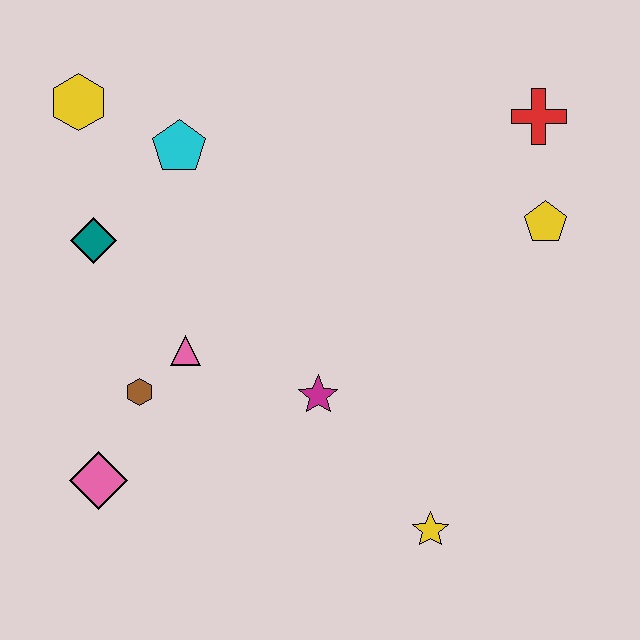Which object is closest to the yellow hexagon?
The cyan pentagon is closest to the yellow hexagon.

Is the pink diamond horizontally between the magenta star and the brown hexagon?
No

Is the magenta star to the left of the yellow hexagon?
No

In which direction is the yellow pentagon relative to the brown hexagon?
The yellow pentagon is to the right of the brown hexagon.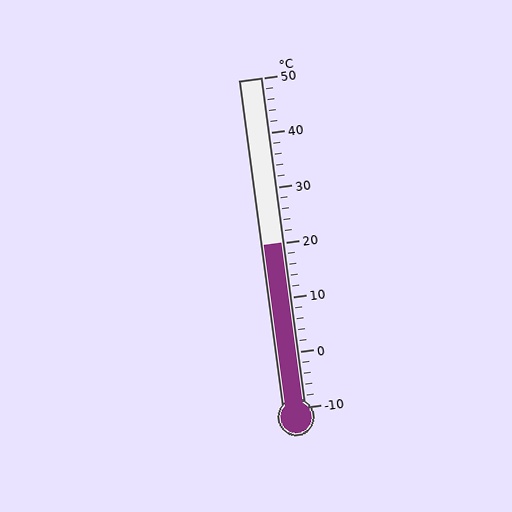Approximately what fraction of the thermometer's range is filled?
The thermometer is filled to approximately 50% of its range.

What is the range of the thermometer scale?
The thermometer scale ranges from -10°C to 50°C.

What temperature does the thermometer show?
The thermometer shows approximately 20°C.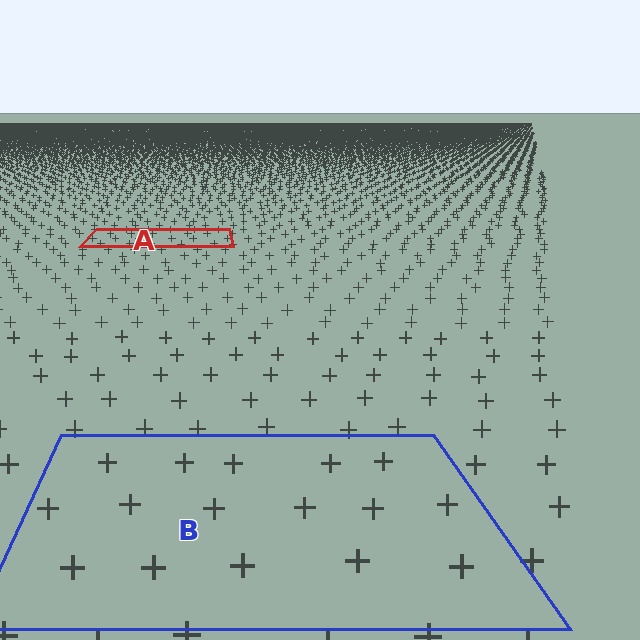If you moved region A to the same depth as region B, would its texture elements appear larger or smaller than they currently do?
They would appear larger. At a closer depth, the same texture elements are projected at a bigger on-screen size.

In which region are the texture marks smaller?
The texture marks are smaller in region A, because it is farther away.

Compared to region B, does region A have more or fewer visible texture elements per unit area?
Region A has more texture elements per unit area — they are packed more densely because it is farther away.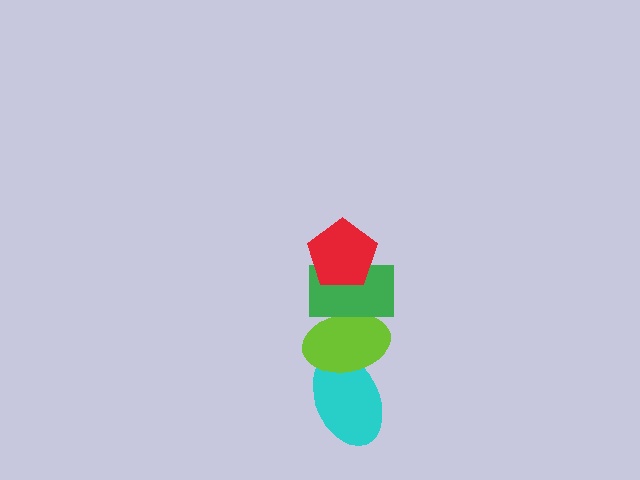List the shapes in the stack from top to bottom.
From top to bottom: the red pentagon, the green rectangle, the lime ellipse, the cyan ellipse.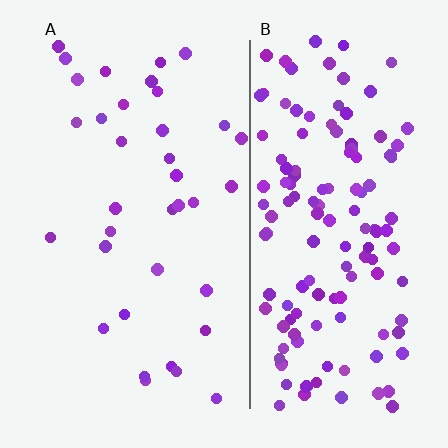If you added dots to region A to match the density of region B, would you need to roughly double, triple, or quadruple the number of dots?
Approximately quadruple.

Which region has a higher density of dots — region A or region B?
B (the right).